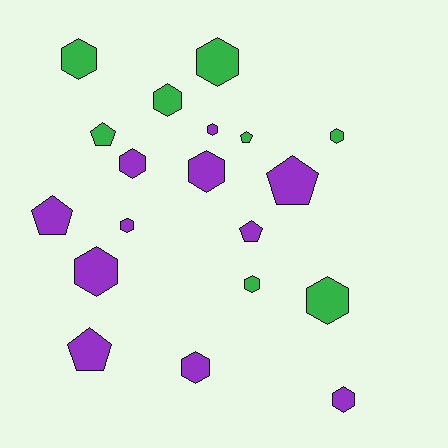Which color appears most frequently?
Purple, with 11 objects.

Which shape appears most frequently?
Hexagon, with 13 objects.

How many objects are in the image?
There are 19 objects.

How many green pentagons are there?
There are 2 green pentagons.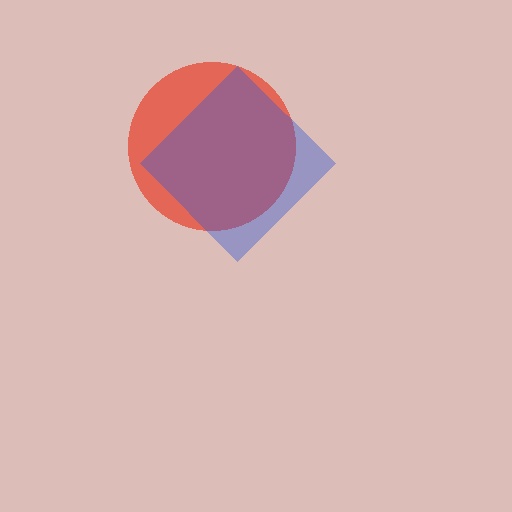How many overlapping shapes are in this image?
There are 2 overlapping shapes in the image.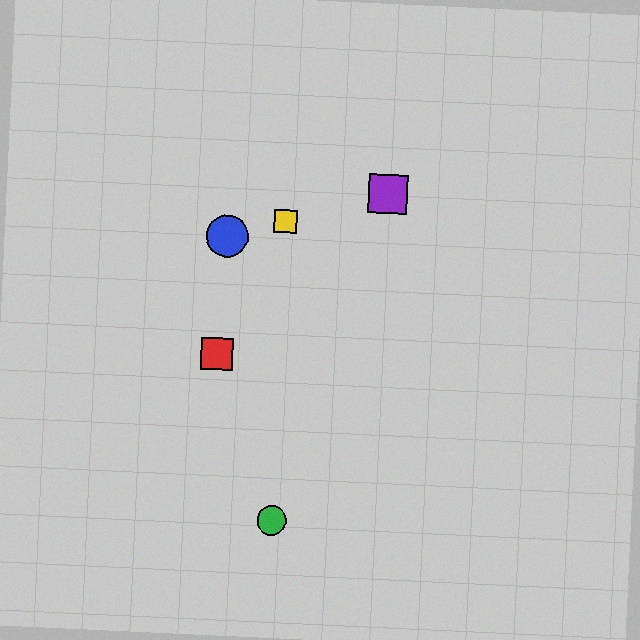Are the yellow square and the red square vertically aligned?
No, the yellow square is at x≈286 and the red square is at x≈217.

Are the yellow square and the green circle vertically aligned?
Yes, both are at x≈286.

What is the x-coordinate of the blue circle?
The blue circle is at x≈227.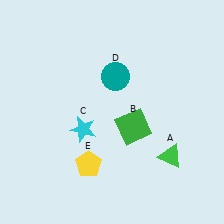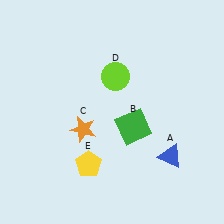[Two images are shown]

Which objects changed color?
A changed from green to blue. C changed from cyan to orange. D changed from teal to lime.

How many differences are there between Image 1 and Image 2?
There are 3 differences between the two images.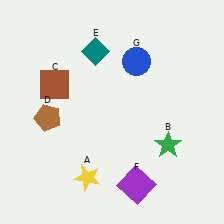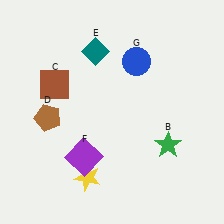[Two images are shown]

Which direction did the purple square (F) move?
The purple square (F) moved left.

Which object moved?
The purple square (F) moved left.